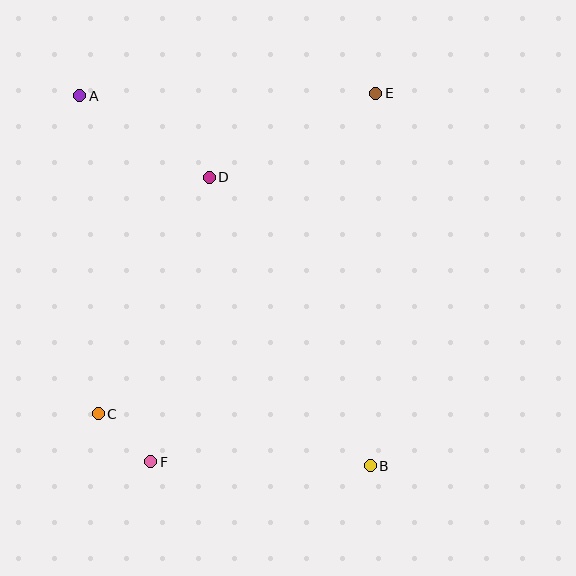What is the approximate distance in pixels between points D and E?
The distance between D and E is approximately 186 pixels.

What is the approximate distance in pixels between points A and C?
The distance between A and C is approximately 318 pixels.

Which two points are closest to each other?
Points C and F are closest to each other.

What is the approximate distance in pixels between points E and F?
The distance between E and F is approximately 432 pixels.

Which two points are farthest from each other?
Points A and B are farthest from each other.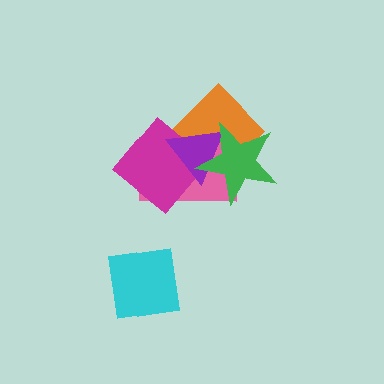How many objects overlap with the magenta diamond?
4 objects overlap with the magenta diamond.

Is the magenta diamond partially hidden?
Yes, it is partially covered by another shape.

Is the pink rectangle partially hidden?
Yes, it is partially covered by another shape.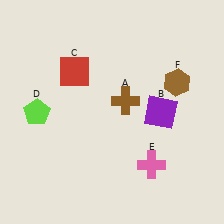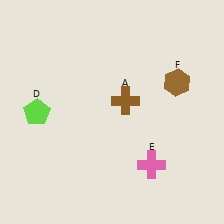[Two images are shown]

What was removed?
The purple square (B), the red square (C) were removed in Image 2.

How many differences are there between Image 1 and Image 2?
There are 2 differences between the two images.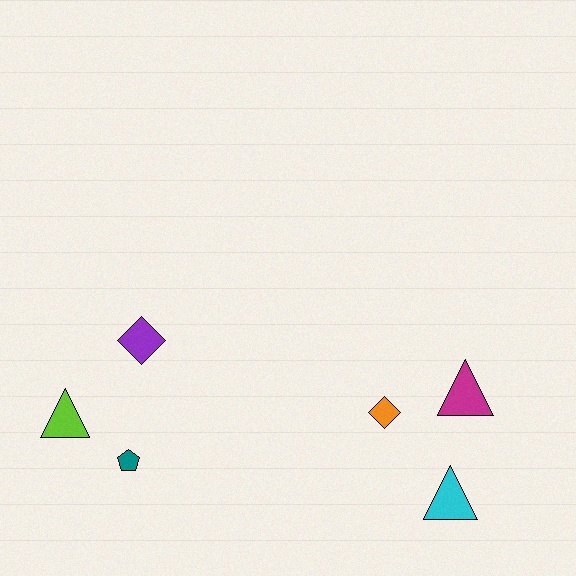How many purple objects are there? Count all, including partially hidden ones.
There is 1 purple object.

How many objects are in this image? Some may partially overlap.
There are 6 objects.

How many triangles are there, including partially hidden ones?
There are 3 triangles.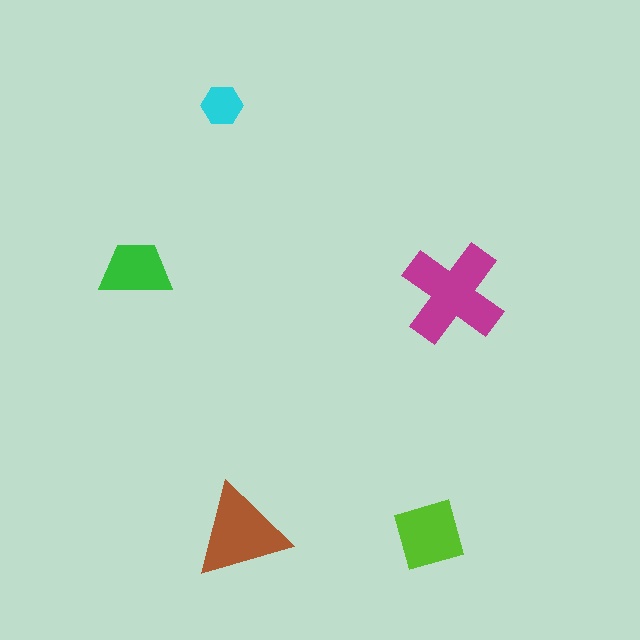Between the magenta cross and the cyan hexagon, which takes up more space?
The magenta cross.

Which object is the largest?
The magenta cross.